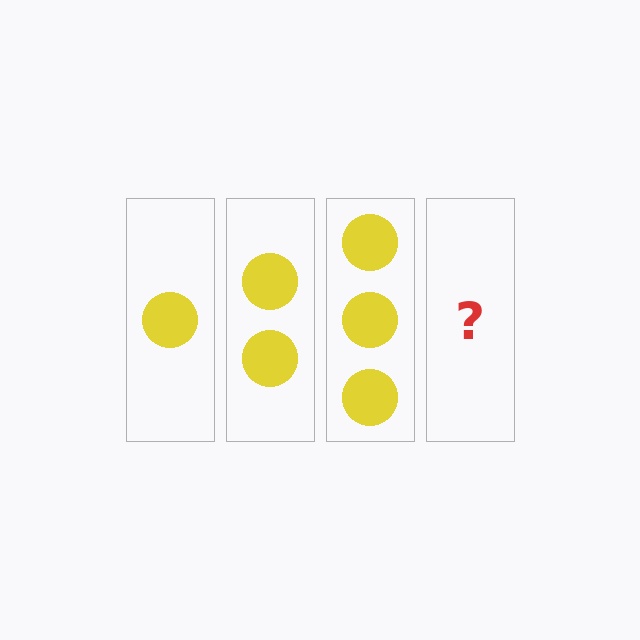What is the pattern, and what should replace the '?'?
The pattern is that each step adds one more circle. The '?' should be 4 circles.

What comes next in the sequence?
The next element should be 4 circles.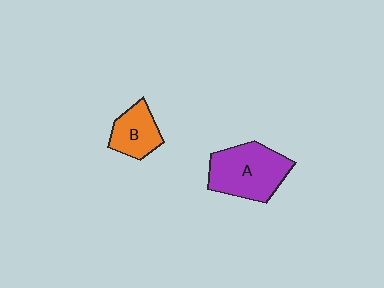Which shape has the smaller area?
Shape B (orange).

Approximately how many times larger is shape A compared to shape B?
Approximately 1.7 times.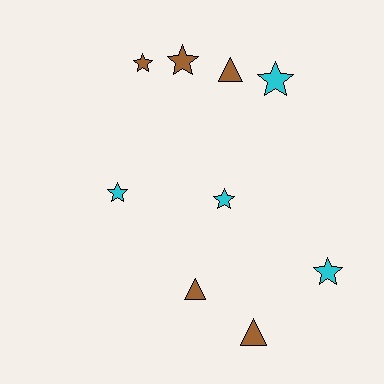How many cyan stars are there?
There are 4 cyan stars.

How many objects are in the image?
There are 9 objects.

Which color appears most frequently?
Brown, with 5 objects.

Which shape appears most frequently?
Star, with 6 objects.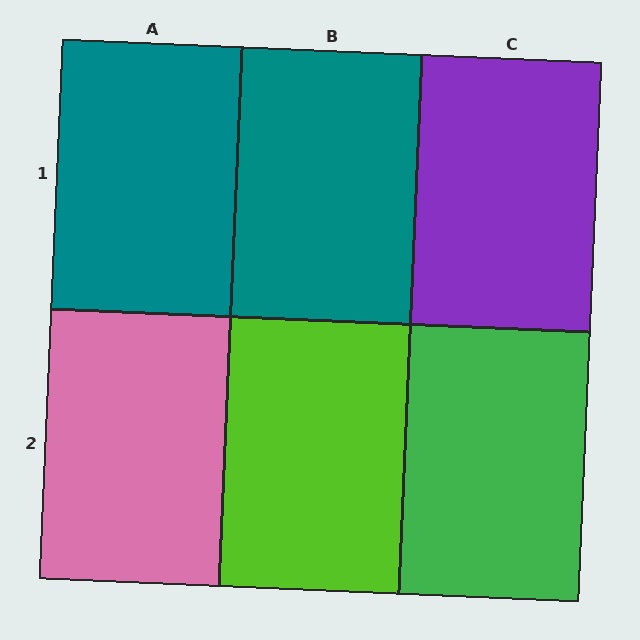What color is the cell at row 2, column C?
Green.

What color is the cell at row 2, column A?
Pink.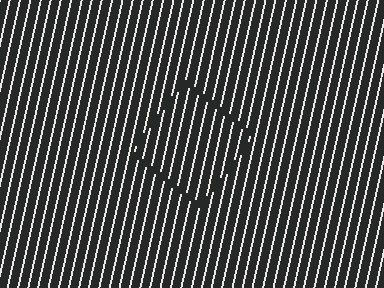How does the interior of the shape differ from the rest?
The interior of the shape contains the same grating, shifted by half a period — the contour is defined by the phase discontinuity where line-ends from the inner and outer gratings abut.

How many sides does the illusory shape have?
4 sides — the line-ends trace a square.